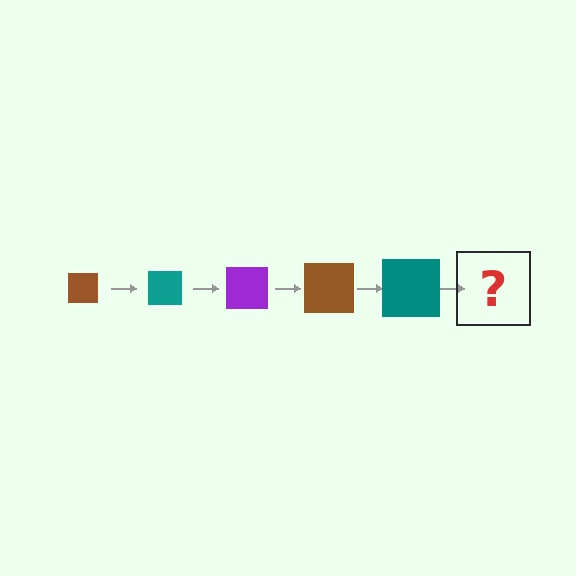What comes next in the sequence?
The next element should be a purple square, larger than the previous one.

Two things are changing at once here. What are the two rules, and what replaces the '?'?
The two rules are that the square grows larger each step and the color cycles through brown, teal, and purple. The '?' should be a purple square, larger than the previous one.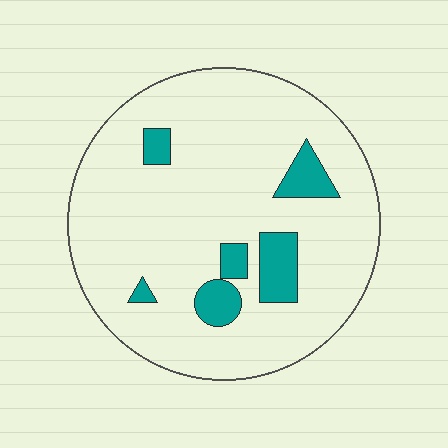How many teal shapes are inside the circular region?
6.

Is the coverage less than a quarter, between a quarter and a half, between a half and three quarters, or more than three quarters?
Less than a quarter.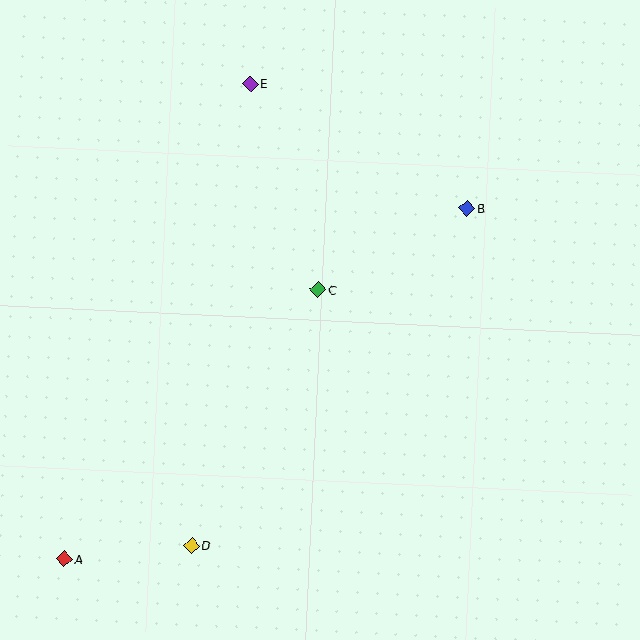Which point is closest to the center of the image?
Point C at (318, 290) is closest to the center.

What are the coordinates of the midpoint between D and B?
The midpoint between D and B is at (329, 377).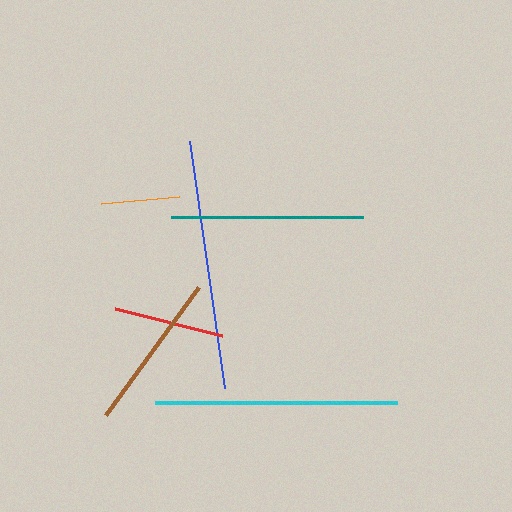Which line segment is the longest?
The blue line is the longest at approximately 249 pixels.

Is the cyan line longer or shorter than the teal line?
The cyan line is longer than the teal line.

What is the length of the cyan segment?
The cyan segment is approximately 242 pixels long.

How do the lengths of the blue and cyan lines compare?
The blue and cyan lines are approximately the same length.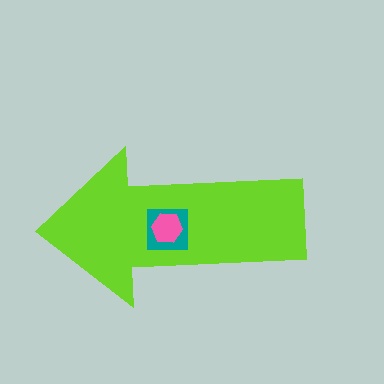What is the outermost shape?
The lime arrow.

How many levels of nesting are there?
3.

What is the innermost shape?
The pink hexagon.